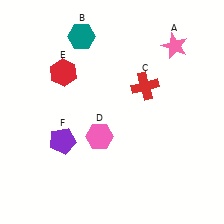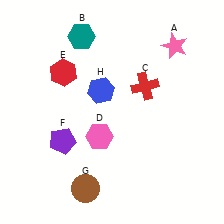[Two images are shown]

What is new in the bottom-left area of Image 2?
A brown circle (G) was added in the bottom-left area of Image 2.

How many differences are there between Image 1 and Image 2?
There are 2 differences between the two images.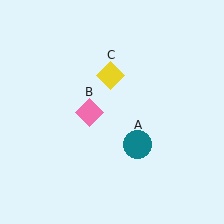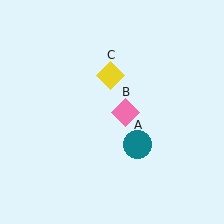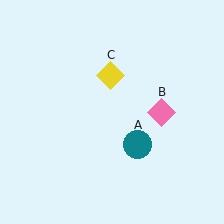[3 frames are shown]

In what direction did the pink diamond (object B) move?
The pink diamond (object B) moved right.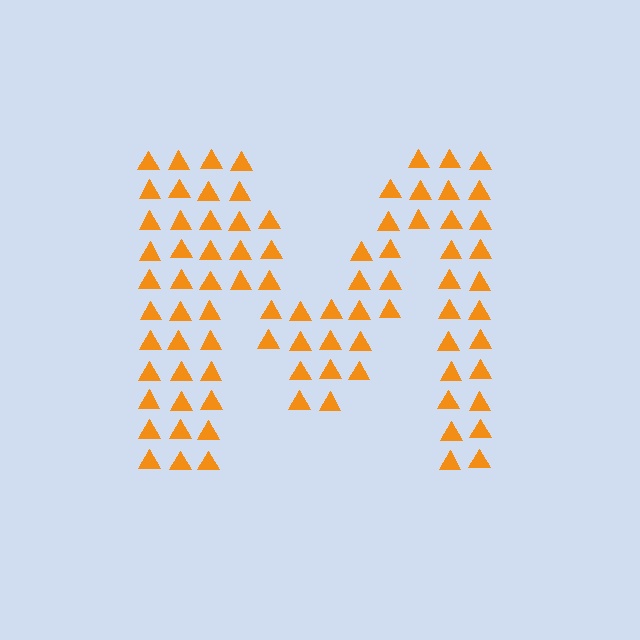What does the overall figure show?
The overall figure shows the letter M.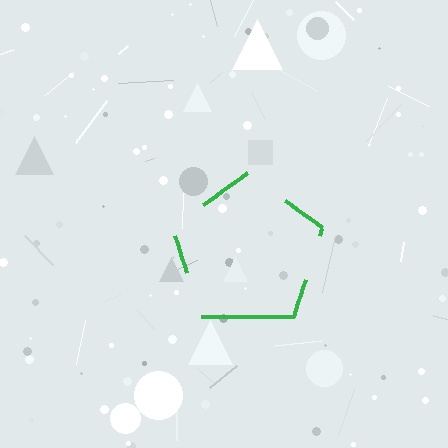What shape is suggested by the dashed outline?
The dashed outline suggests a pentagon.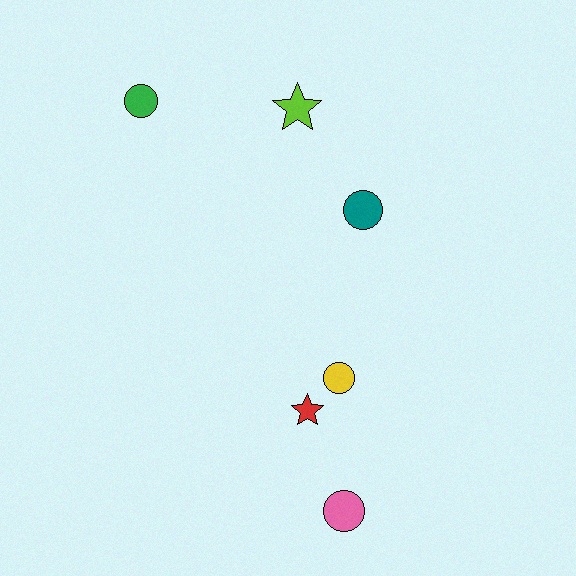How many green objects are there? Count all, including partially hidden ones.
There is 1 green object.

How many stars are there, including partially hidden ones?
There are 2 stars.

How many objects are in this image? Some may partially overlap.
There are 6 objects.